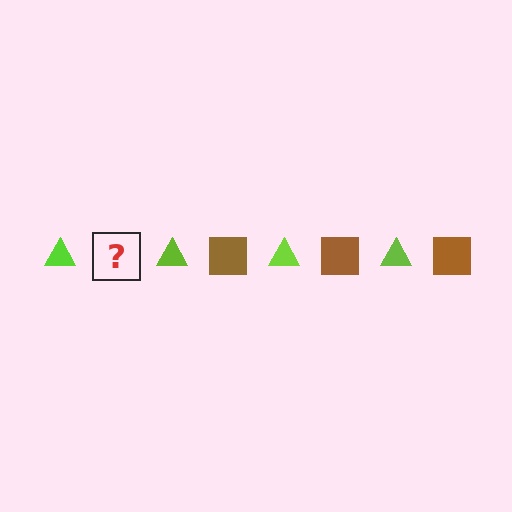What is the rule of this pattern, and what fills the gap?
The rule is that the pattern alternates between lime triangle and brown square. The gap should be filled with a brown square.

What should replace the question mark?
The question mark should be replaced with a brown square.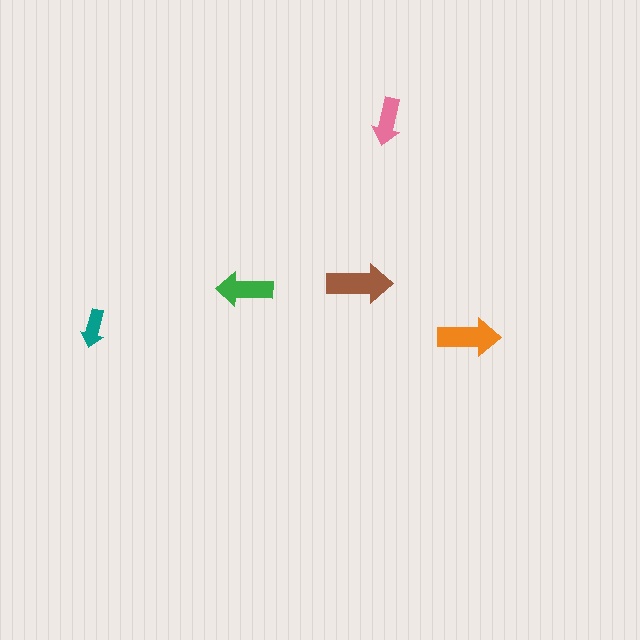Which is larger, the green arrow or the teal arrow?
The green one.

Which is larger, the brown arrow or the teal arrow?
The brown one.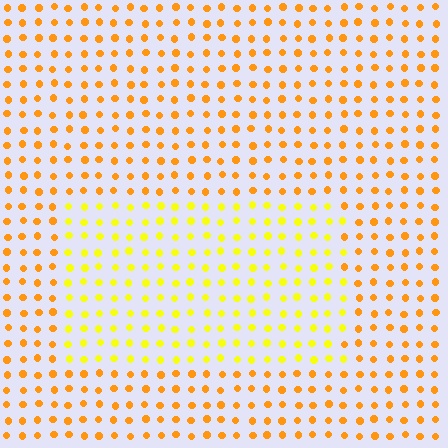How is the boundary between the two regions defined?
The boundary is defined purely by a slight shift in hue (about 29 degrees). Spacing, size, and orientation are identical on both sides.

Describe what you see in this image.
The image is filled with small orange elements in a uniform arrangement. A rectangle-shaped region is visible where the elements are tinted to a slightly different hue, forming a subtle color boundary.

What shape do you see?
I see a rectangle.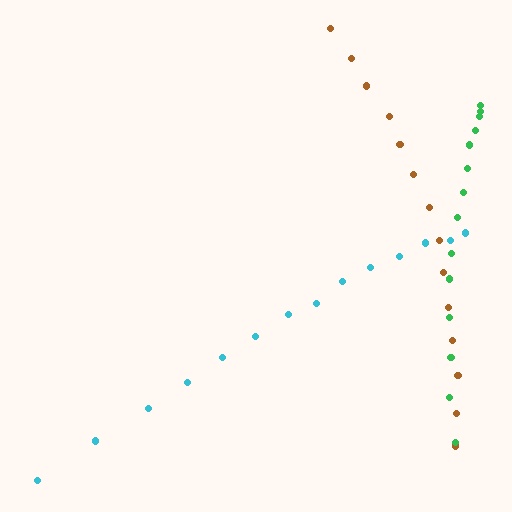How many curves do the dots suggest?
There are 3 distinct paths.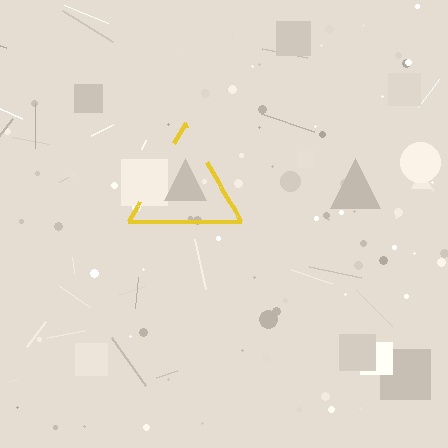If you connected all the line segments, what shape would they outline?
They would outline a triangle.